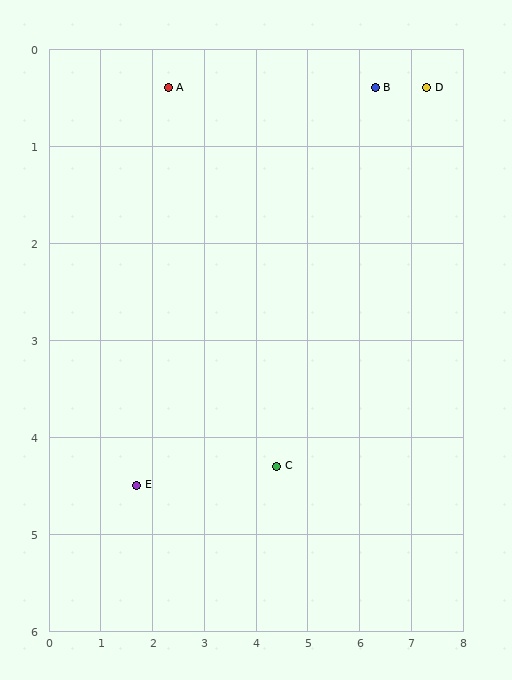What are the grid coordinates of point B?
Point B is at approximately (6.3, 0.4).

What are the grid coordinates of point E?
Point E is at approximately (1.7, 4.5).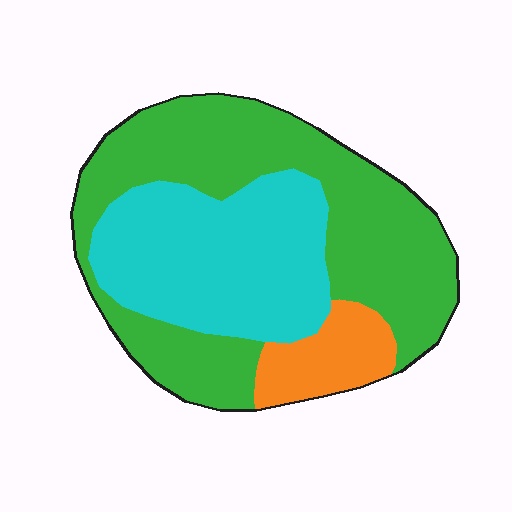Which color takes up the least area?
Orange, at roughly 10%.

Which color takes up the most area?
Green, at roughly 55%.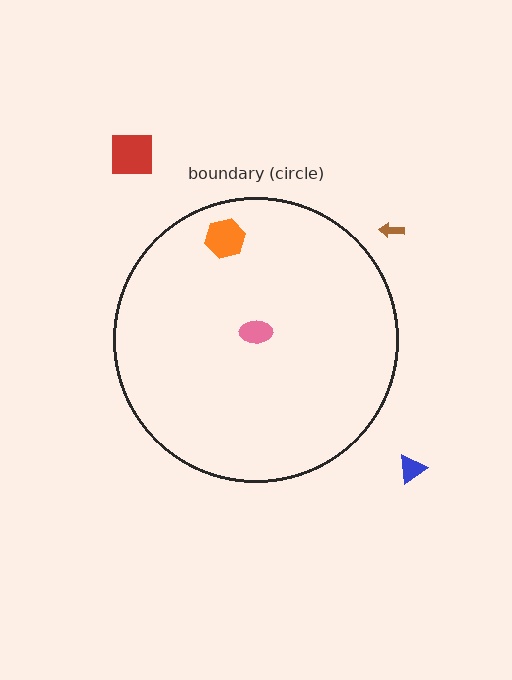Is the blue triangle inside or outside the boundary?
Outside.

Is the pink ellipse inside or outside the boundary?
Inside.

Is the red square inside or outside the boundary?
Outside.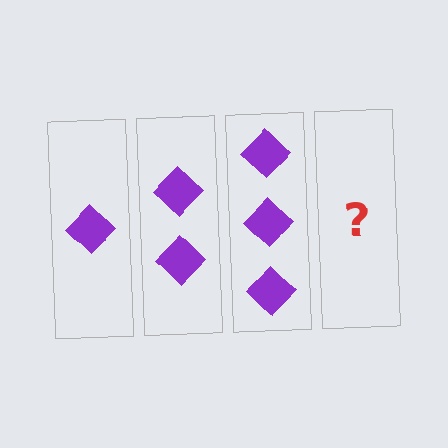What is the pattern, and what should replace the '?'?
The pattern is that each step adds one more diamond. The '?' should be 4 diamonds.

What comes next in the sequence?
The next element should be 4 diamonds.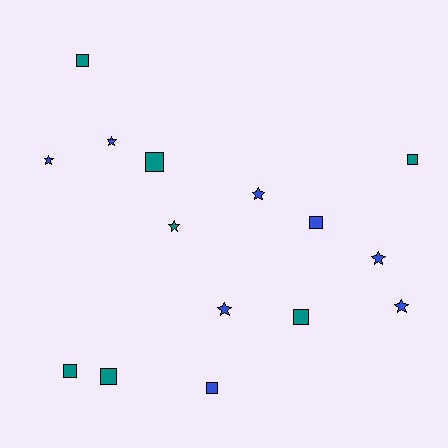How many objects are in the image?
There are 15 objects.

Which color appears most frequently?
Blue, with 8 objects.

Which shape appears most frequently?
Square, with 8 objects.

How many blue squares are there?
There are 2 blue squares.